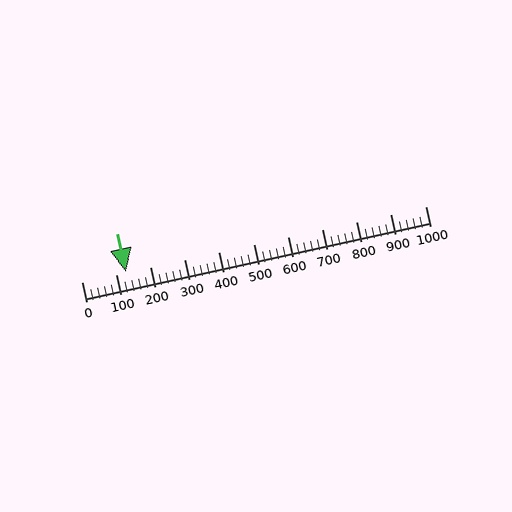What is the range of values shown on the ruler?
The ruler shows values from 0 to 1000.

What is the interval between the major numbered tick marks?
The major tick marks are spaced 100 units apart.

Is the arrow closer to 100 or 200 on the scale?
The arrow is closer to 100.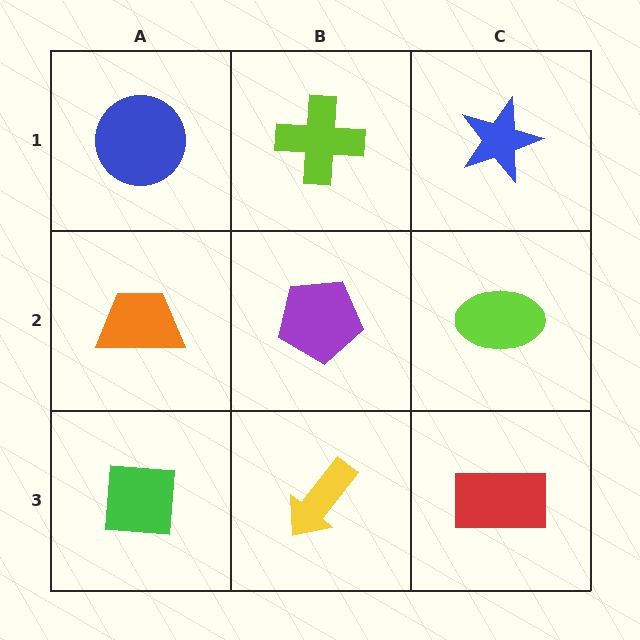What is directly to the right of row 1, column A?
A lime cross.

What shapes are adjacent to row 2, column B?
A lime cross (row 1, column B), a yellow arrow (row 3, column B), an orange trapezoid (row 2, column A), a lime ellipse (row 2, column C).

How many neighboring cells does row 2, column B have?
4.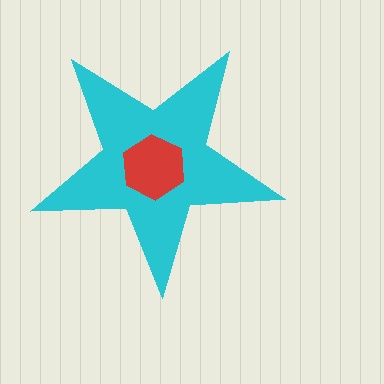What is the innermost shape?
The red hexagon.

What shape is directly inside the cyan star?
The red hexagon.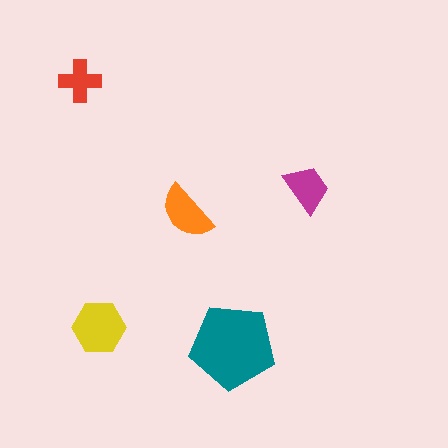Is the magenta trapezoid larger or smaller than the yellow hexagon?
Smaller.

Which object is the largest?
The teal pentagon.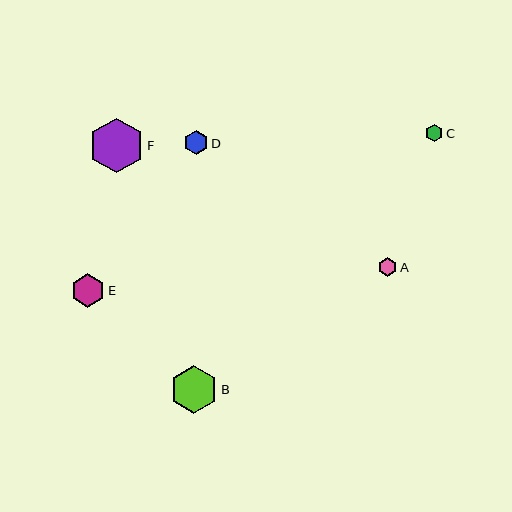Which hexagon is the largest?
Hexagon F is the largest with a size of approximately 55 pixels.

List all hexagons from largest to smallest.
From largest to smallest: F, B, E, D, A, C.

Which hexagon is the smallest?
Hexagon C is the smallest with a size of approximately 17 pixels.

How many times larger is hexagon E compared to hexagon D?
Hexagon E is approximately 1.4 times the size of hexagon D.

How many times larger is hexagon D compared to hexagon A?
Hexagon D is approximately 1.3 times the size of hexagon A.